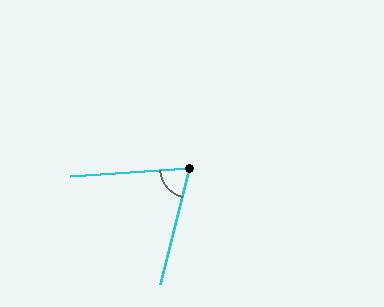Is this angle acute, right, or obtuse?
It is acute.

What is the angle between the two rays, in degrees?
Approximately 72 degrees.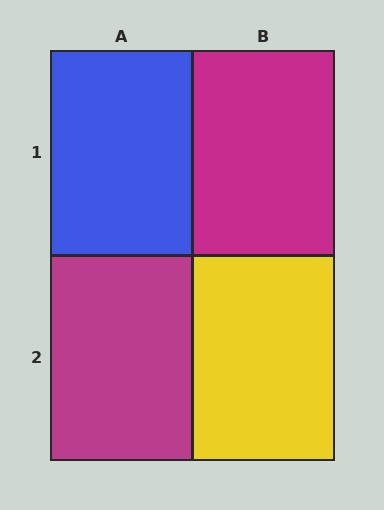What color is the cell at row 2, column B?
Yellow.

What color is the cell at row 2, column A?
Magenta.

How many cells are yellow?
1 cell is yellow.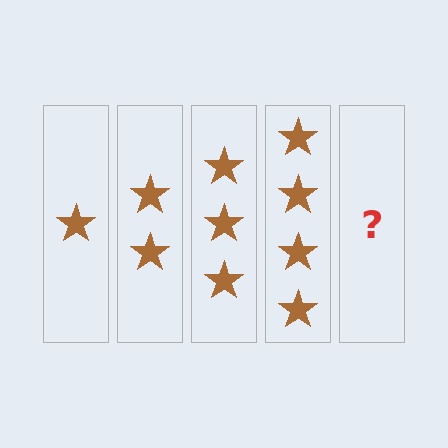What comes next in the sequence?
The next element should be 5 stars.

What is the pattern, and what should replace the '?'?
The pattern is that each step adds one more star. The '?' should be 5 stars.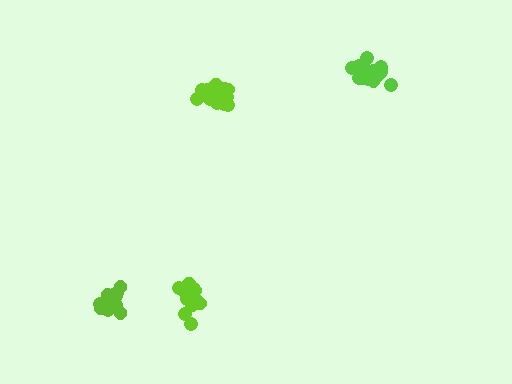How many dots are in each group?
Group 1: 15 dots, Group 2: 19 dots, Group 3: 20 dots, Group 4: 15 dots (69 total).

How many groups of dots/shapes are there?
There are 4 groups.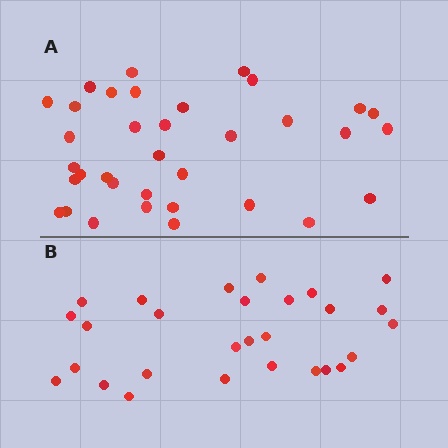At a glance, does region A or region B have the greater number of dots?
Region A (the top region) has more dots.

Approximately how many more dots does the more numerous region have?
Region A has roughly 8 or so more dots than region B.